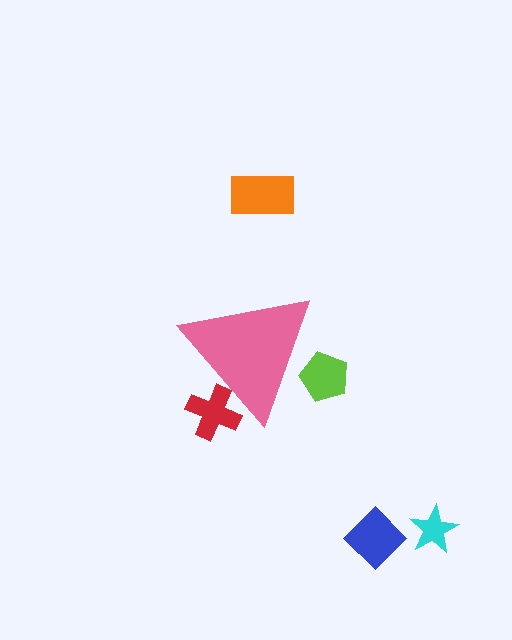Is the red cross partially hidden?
Yes, the red cross is partially hidden behind the pink triangle.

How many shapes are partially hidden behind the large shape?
2 shapes are partially hidden.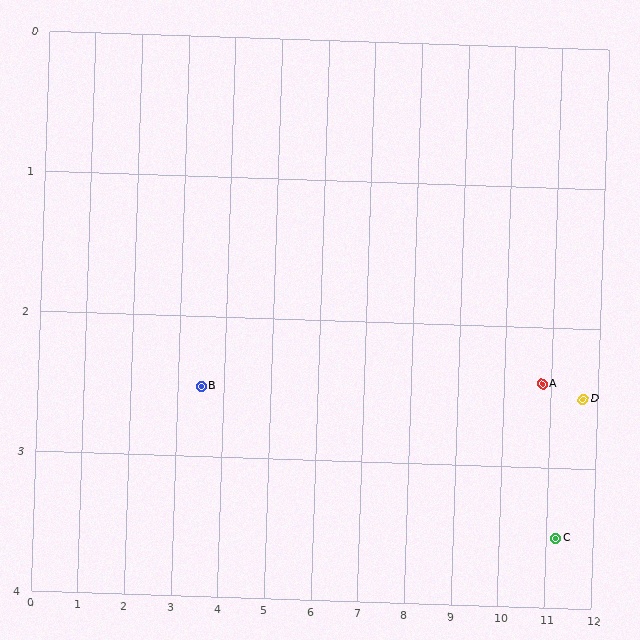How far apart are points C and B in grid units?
Points C and B are about 7.8 grid units apart.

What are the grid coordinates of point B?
Point B is at approximately (3.5, 2.5).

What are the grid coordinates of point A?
Point A is at approximately (10.8, 2.4).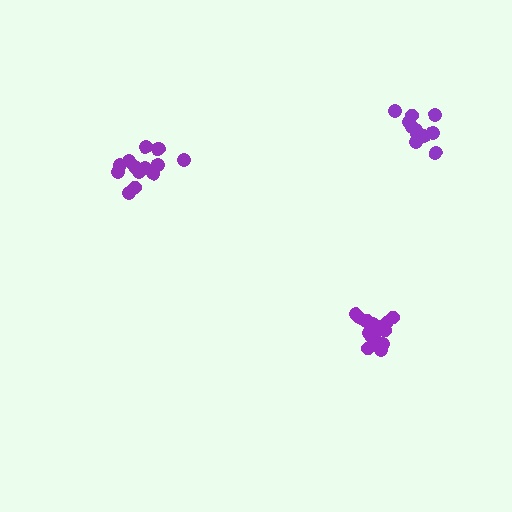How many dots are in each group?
Group 1: 17 dots, Group 2: 14 dots, Group 3: 13 dots (44 total).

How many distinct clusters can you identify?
There are 3 distinct clusters.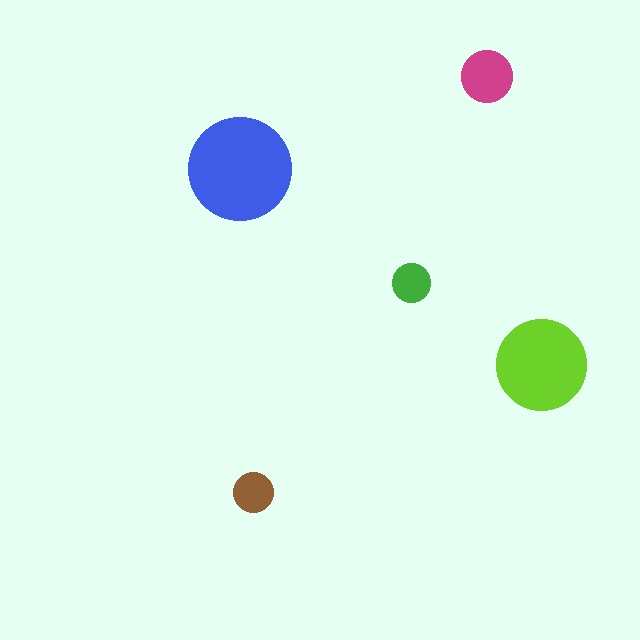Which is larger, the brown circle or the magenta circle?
The magenta one.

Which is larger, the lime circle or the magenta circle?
The lime one.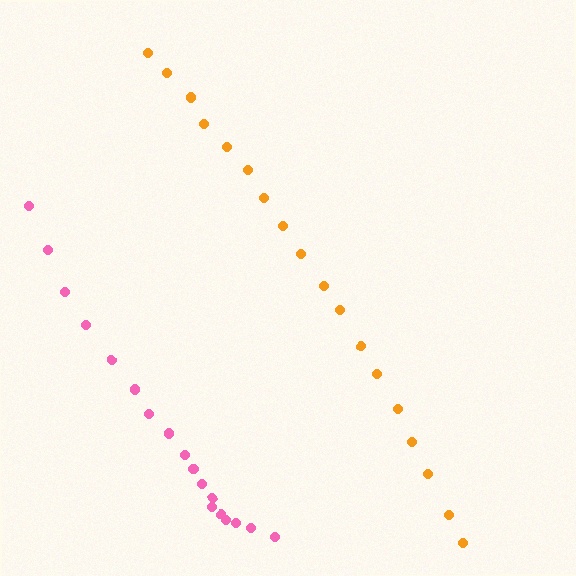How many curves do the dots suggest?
There are 2 distinct paths.